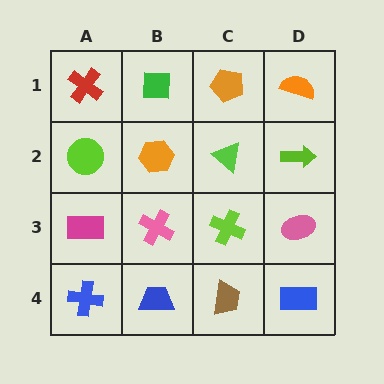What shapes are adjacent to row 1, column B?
An orange hexagon (row 2, column B), a red cross (row 1, column A), an orange pentagon (row 1, column C).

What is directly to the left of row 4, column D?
A brown trapezoid.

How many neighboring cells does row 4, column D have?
2.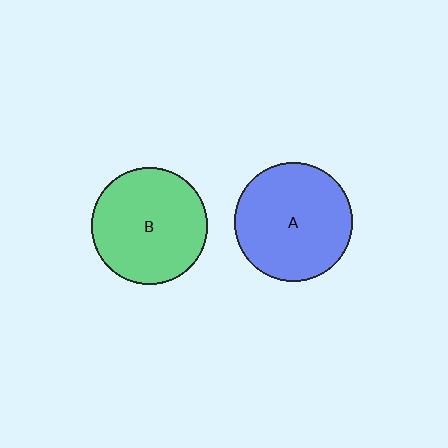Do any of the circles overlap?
No, none of the circles overlap.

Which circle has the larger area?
Circle A (blue).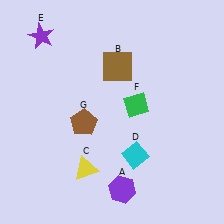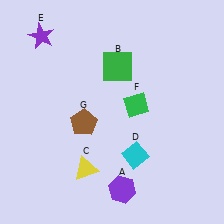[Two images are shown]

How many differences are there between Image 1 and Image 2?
There is 1 difference between the two images.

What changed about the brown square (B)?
In Image 1, B is brown. In Image 2, it changed to green.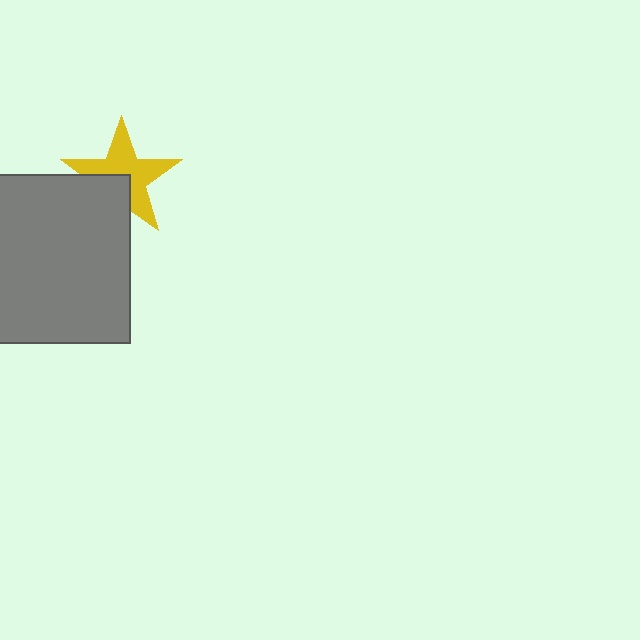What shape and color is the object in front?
The object in front is a gray square.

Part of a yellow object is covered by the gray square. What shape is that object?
It is a star.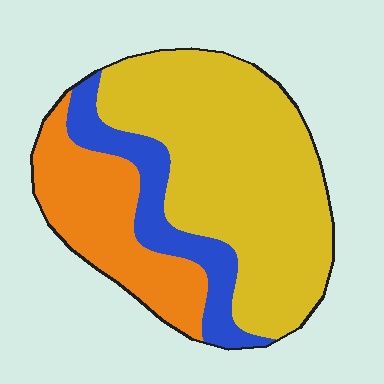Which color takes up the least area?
Blue, at roughly 15%.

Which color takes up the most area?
Yellow, at roughly 60%.